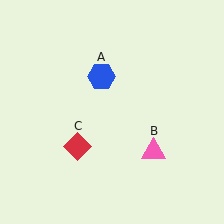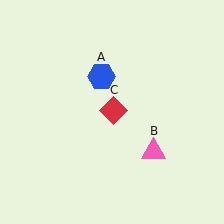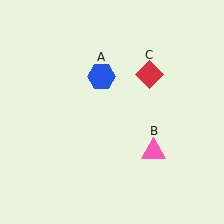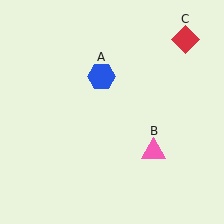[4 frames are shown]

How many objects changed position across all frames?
1 object changed position: red diamond (object C).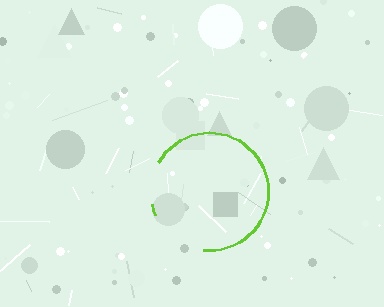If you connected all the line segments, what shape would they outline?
They would outline a circle.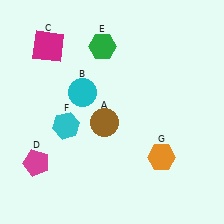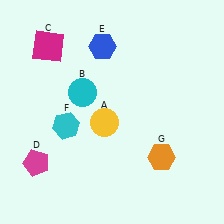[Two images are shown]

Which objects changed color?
A changed from brown to yellow. E changed from green to blue.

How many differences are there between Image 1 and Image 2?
There are 2 differences between the two images.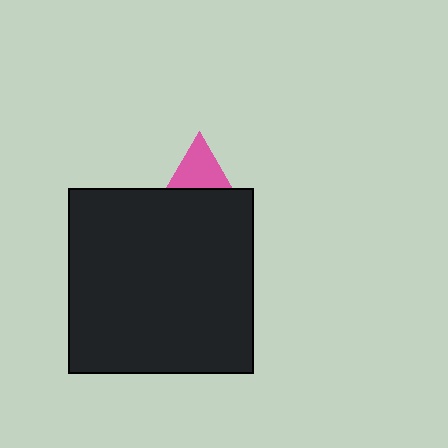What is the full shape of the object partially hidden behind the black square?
The partially hidden object is a pink triangle.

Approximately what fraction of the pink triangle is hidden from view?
Roughly 59% of the pink triangle is hidden behind the black square.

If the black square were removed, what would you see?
You would see the complete pink triangle.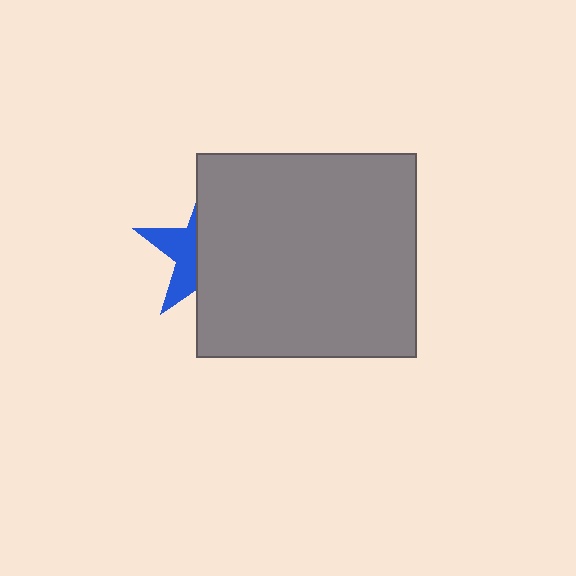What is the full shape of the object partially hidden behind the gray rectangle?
The partially hidden object is a blue star.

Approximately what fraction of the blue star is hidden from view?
Roughly 64% of the blue star is hidden behind the gray rectangle.